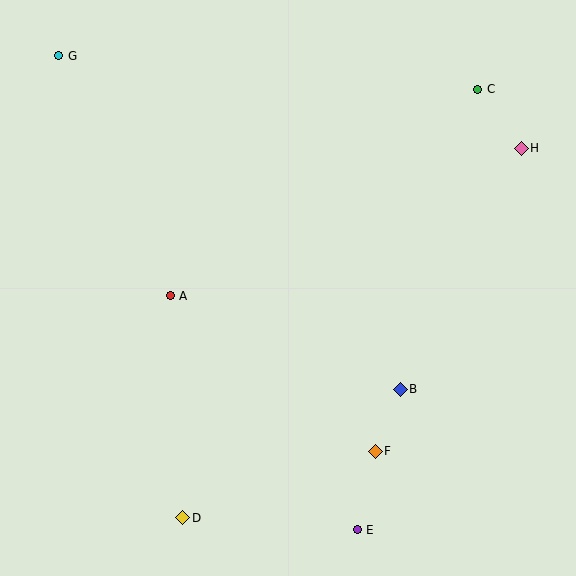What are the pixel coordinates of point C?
Point C is at (478, 89).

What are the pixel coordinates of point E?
Point E is at (357, 530).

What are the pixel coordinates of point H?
Point H is at (521, 148).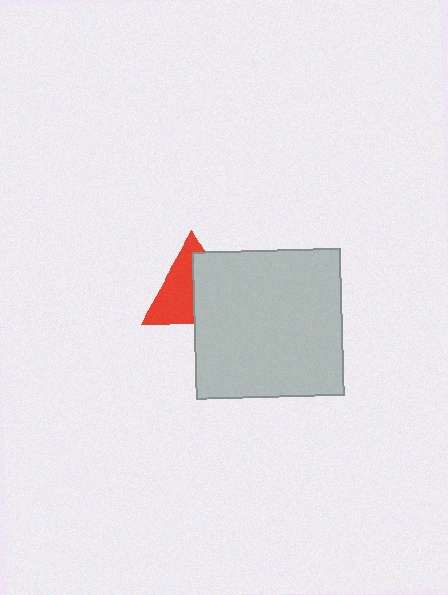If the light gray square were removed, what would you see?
You would see the complete red triangle.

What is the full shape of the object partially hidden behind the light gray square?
The partially hidden object is a red triangle.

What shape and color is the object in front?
The object in front is a light gray square.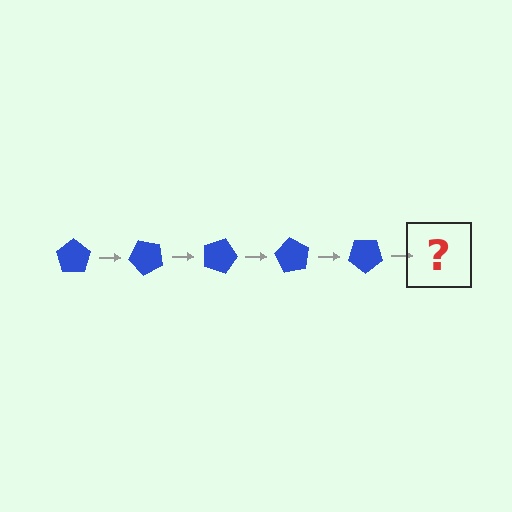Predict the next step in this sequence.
The next step is a blue pentagon rotated 225 degrees.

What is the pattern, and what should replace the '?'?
The pattern is that the pentagon rotates 45 degrees each step. The '?' should be a blue pentagon rotated 225 degrees.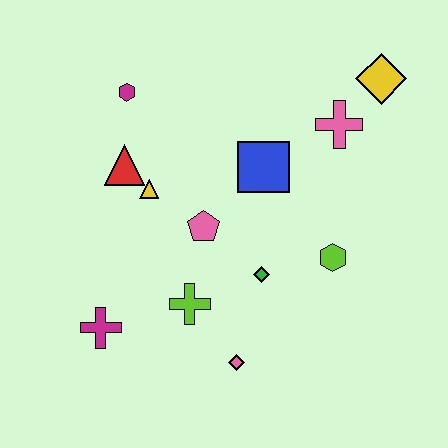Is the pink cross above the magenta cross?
Yes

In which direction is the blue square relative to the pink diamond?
The blue square is above the pink diamond.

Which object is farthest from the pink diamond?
The yellow diamond is farthest from the pink diamond.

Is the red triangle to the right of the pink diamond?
No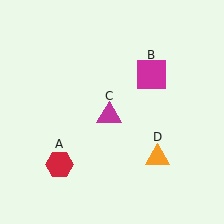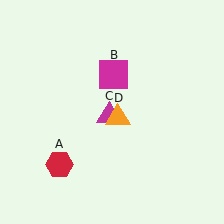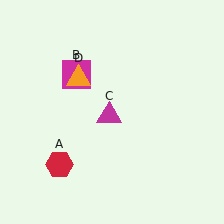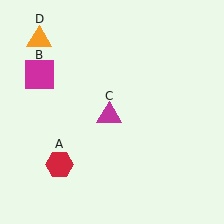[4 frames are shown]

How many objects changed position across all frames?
2 objects changed position: magenta square (object B), orange triangle (object D).